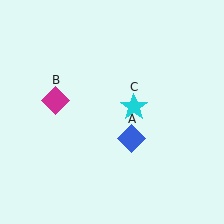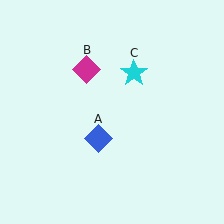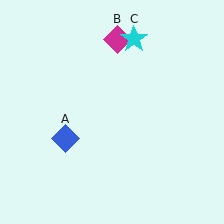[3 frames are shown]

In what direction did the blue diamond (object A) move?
The blue diamond (object A) moved left.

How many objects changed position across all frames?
3 objects changed position: blue diamond (object A), magenta diamond (object B), cyan star (object C).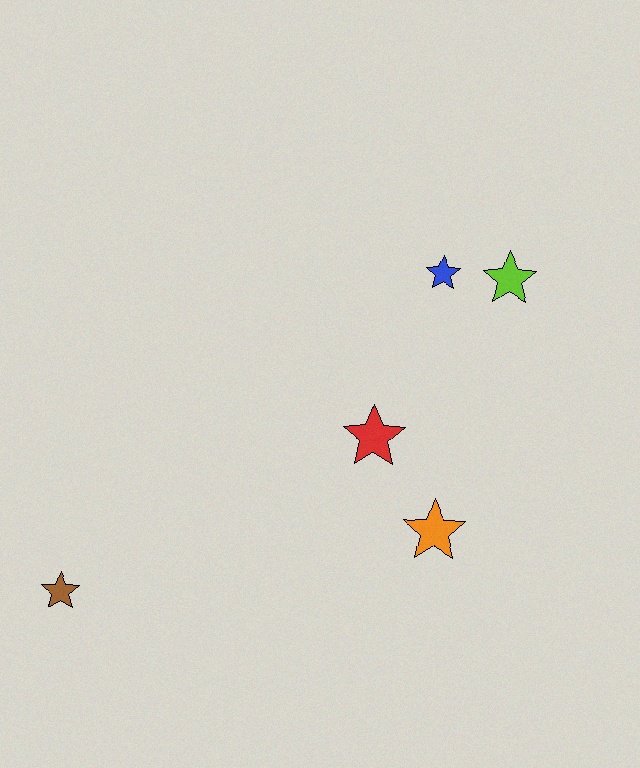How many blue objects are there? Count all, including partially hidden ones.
There is 1 blue object.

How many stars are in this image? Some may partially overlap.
There are 5 stars.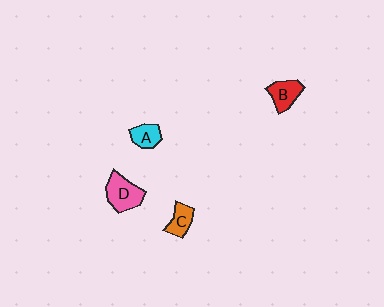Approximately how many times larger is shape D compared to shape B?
Approximately 1.4 times.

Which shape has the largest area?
Shape D (pink).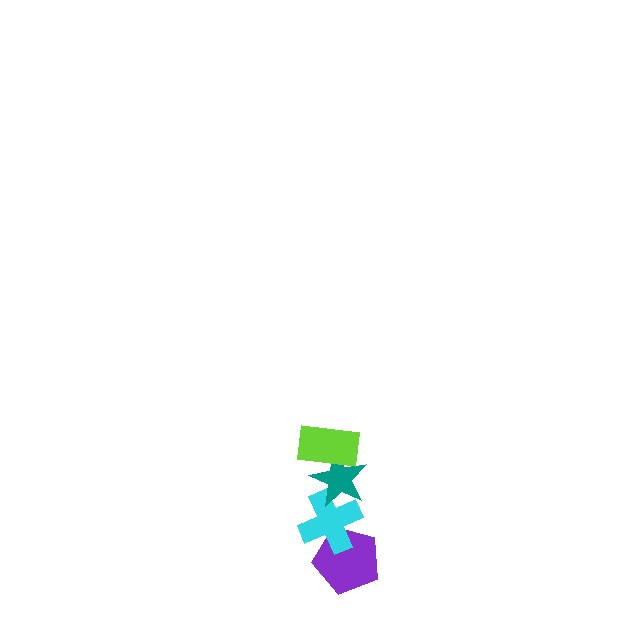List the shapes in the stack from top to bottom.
From top to bottom: the lime rectangle, the teal star, the cyan cross, the purple pentagon.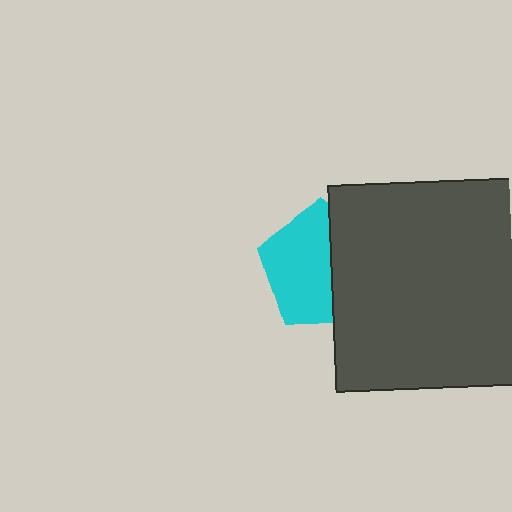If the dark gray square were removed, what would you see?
You would see the complete cyan pentagon.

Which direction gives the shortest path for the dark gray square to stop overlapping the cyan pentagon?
Moving right gives the shortest separation.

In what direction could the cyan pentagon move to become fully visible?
The cyan pentagon could move left. That would shift it out from behind the dark gray square entirely.